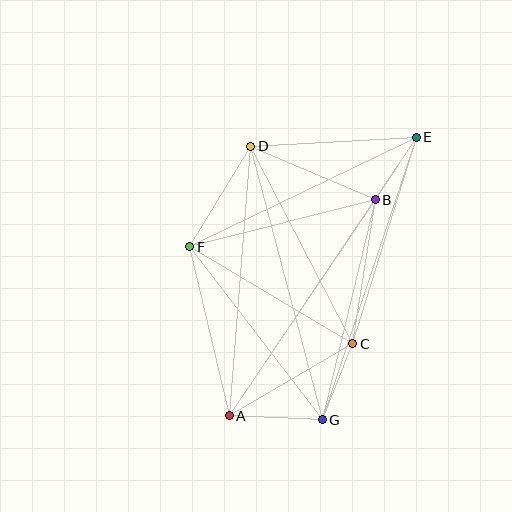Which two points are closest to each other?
Points B and E are closest to each other.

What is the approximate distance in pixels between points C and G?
The distance between C and G is approximately 82 pixels.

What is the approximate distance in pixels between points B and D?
The distance between B and D is approximately 135 pixels.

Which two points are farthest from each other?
Points A and E are farthest from each other.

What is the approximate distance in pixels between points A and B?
The distance between A and B is approximately 260 pixels.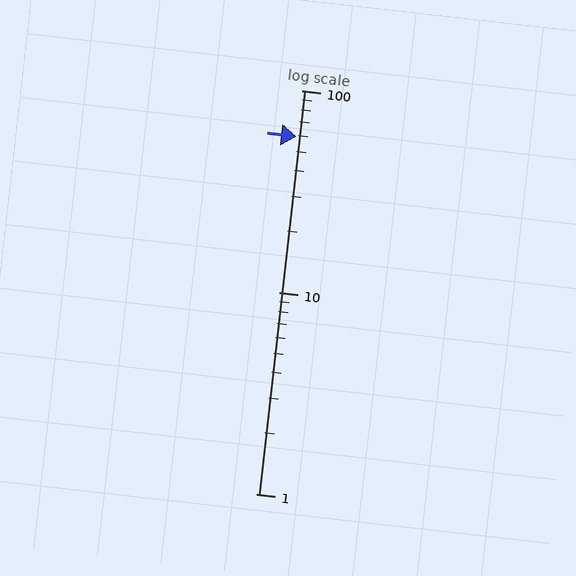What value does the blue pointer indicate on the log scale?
The pointer indicates approximately 59.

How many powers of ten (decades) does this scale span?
The scale spans 2 decades, from 1 to 100.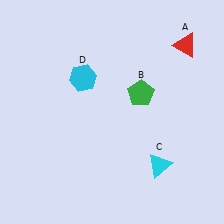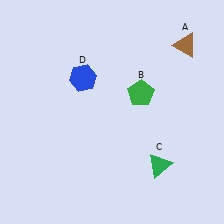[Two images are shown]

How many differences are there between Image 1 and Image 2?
There are 3 differences between the two images.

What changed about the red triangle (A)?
In Image 1, A is red. In Image 2, it changed to brown.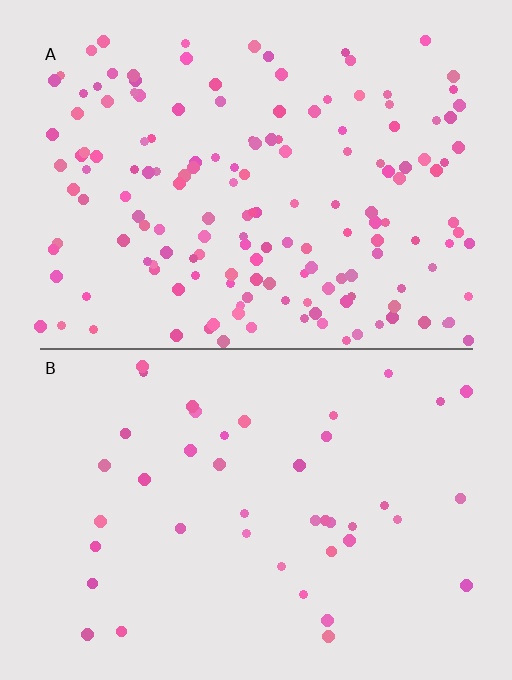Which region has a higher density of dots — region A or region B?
A (the top).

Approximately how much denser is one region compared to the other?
Approximately 3.7× — region A over region B.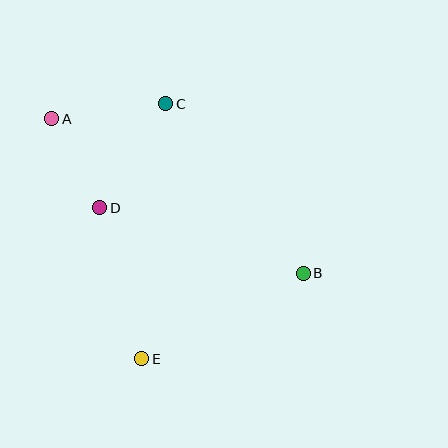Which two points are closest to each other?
Points A and D are closest to each other.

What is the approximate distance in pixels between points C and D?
The distance between C and D is approximately 123 pixels.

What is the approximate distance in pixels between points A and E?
The distance between A and E is approximately 256 pixels.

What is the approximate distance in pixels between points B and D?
The distance between B and D is approximately 214 pixels.